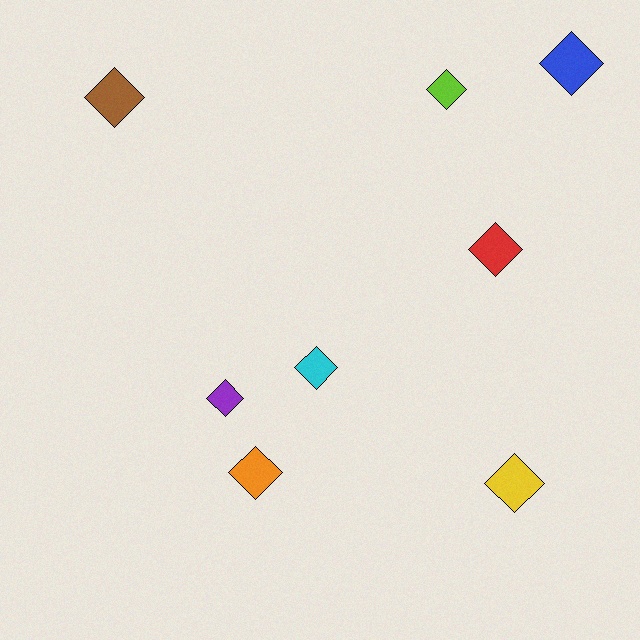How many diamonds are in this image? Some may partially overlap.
There are 8 diamonds.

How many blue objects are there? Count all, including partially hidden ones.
There is 1 blue object.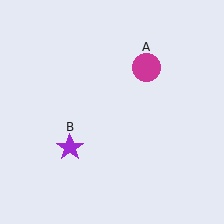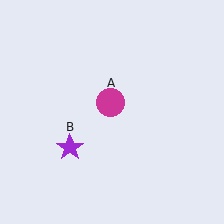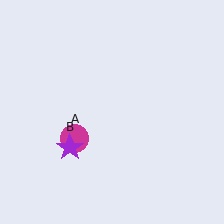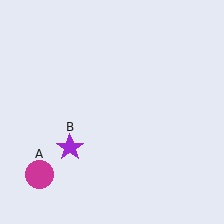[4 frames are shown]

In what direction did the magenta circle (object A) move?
The magenta circle (object A) moved down and to the left.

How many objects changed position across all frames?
1 object changed position: magenta circle (object A).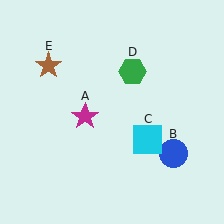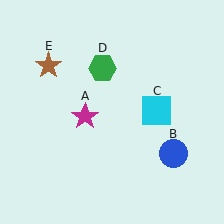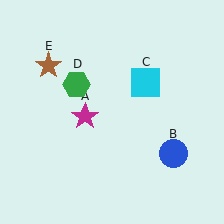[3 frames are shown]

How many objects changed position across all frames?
2 objects changed position: cyan square (object C), green hexagon (object D).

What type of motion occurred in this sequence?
The cyan square (object C), green hexagon (object D) rotated counterclockwise around the center of the scene.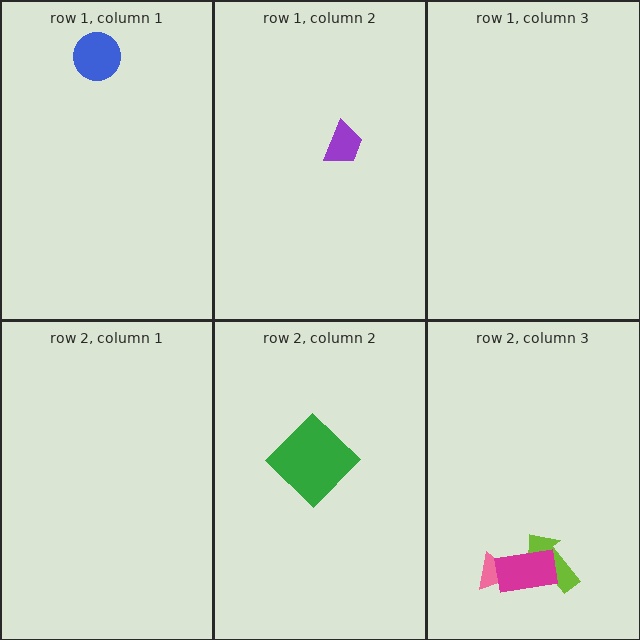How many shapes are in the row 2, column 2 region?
1.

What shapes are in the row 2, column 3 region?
The lime arrow, the pink triangle, the magenta rectangle.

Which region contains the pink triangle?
The row 2, column 3 region.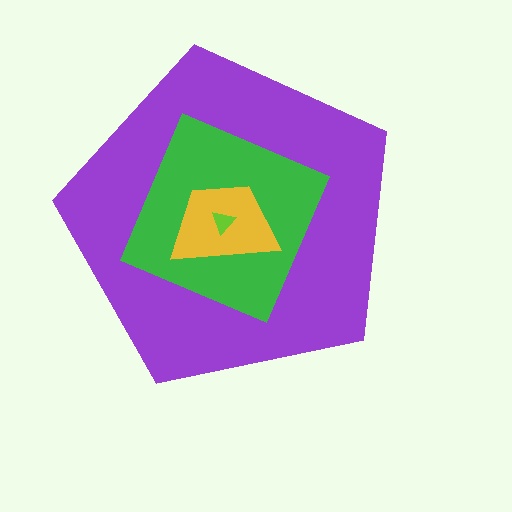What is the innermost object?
The lime triangle.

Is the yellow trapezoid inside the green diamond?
Yes.